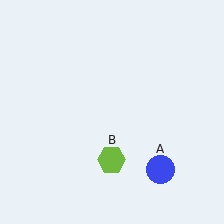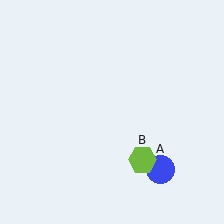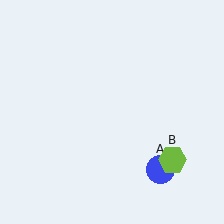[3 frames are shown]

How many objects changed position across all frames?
1 object changed position: lime hexagon (object B).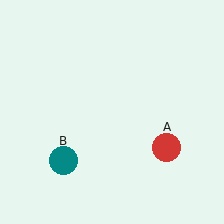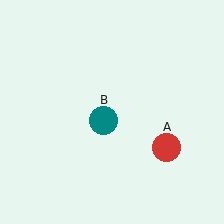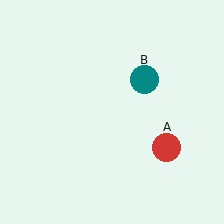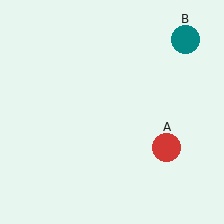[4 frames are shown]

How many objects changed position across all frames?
1 object changed position: teal circle (object B).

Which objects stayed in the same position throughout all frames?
Red circle (object A) remained stationary.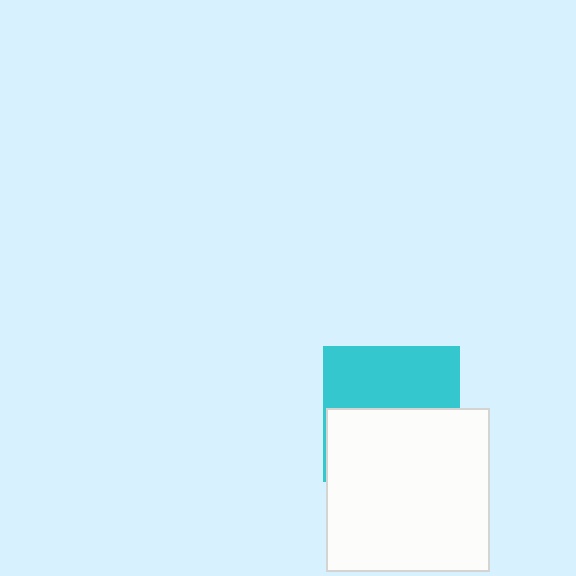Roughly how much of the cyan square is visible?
About half of it is visible (roughly 46%).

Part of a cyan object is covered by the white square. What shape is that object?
It is a square.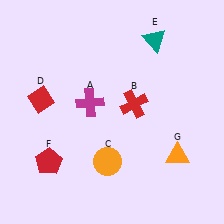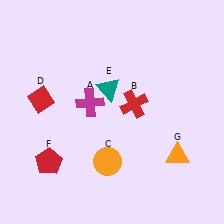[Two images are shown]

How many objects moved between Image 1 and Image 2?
1 object moved between the two images.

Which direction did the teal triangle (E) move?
The teal triangle (E) moved down.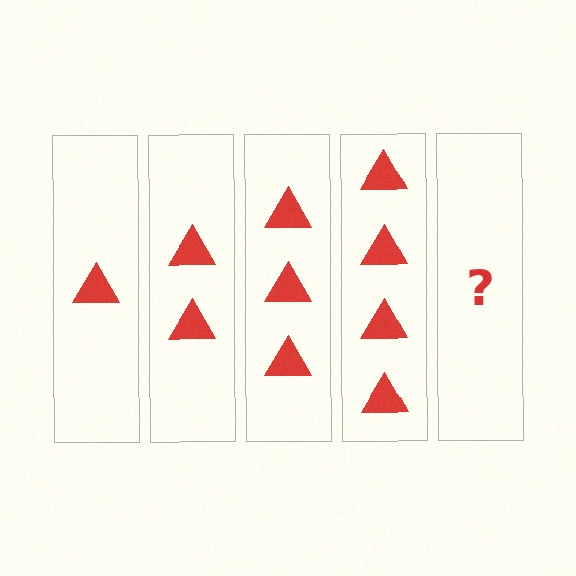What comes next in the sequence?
The next element should be 5 triangles.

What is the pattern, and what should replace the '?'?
The pattern is that each step adds one more triangle. The '?' should be 5 triangles.